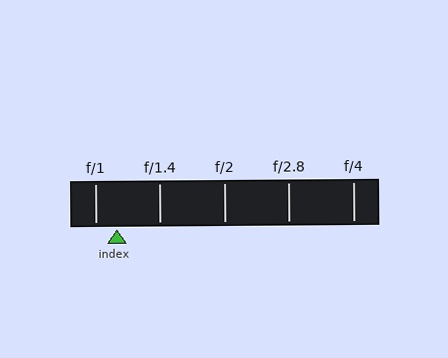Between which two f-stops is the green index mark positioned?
The index mark is between f/1 and f/1.4.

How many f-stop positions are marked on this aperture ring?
There are 5 f-stop positions marked.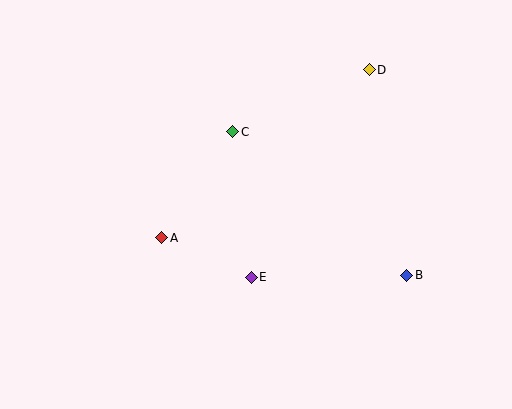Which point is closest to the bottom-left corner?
Point A is closest to the bottom-left corner.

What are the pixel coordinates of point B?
Point B is at (407, 276).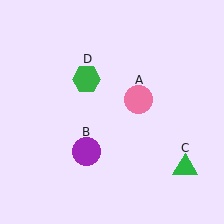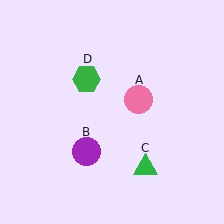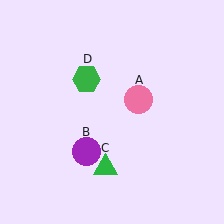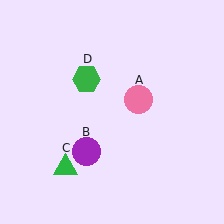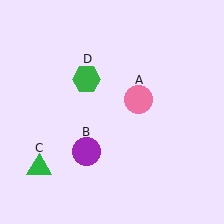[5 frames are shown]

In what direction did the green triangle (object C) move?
The green triangle (object C) moved left.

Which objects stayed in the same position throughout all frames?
Pink circle (object A) and purple circle (object B) and green hexagon (object D) remained stationary.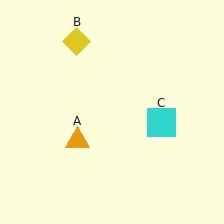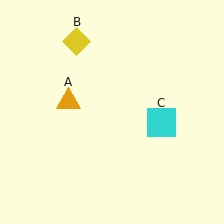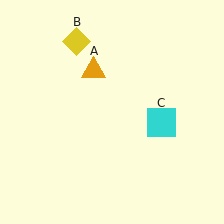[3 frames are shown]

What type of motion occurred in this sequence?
The orange triangle (object A) rotated clockwise around the center of the scene.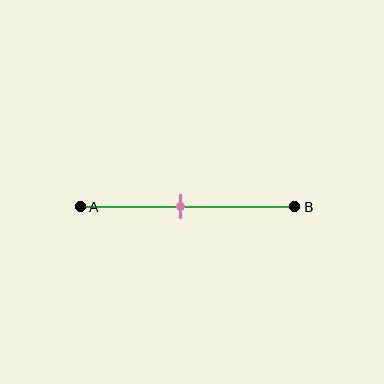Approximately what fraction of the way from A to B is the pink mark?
The pink mark is approximately 45% of the way from A to B.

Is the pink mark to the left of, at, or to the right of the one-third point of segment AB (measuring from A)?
The pink mark is to the right of the one-third point of segment AB.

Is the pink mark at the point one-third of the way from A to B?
No, the mark is at about 45% from A, not at the 33% one-third point.